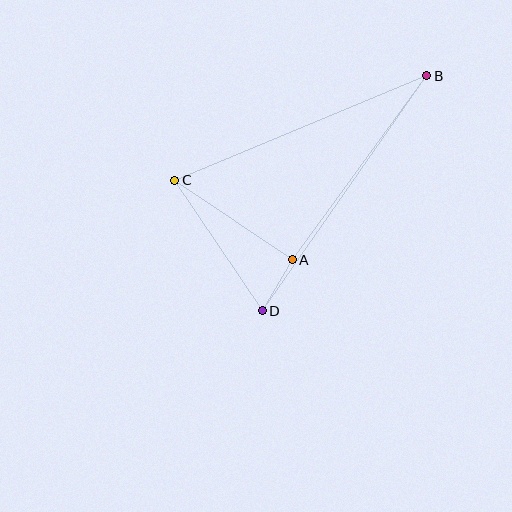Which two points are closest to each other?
Points A and D are closest to each other.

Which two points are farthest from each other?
Points B and D are farthest from each other.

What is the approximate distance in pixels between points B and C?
The distance between B and C is approximately 273 pixels.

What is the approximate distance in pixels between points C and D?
The distance between C and D is approximately 157 pixels.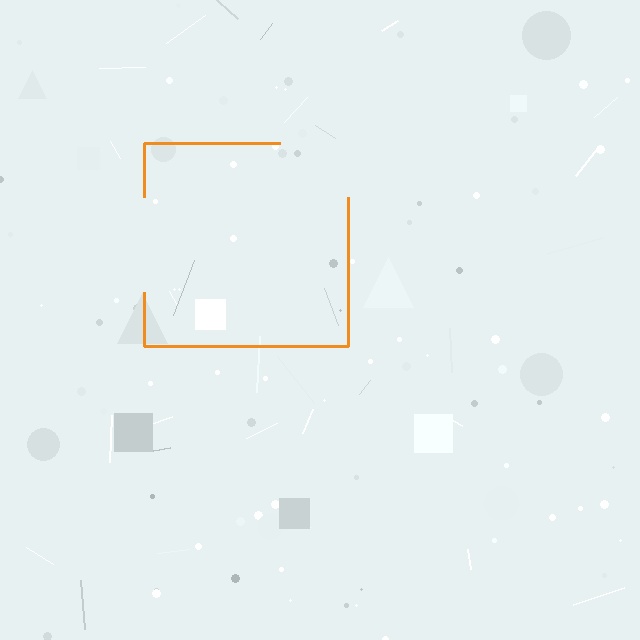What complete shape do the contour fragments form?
The contour fragments form a square.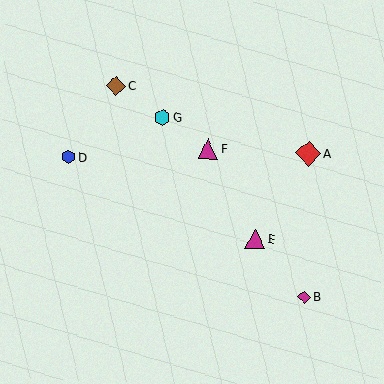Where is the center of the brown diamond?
The center of the brown diamond is at (116, 86).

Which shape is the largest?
The red diamond (labeled A) is the largest.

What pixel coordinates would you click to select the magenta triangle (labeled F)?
Click at (208, 149) to select the magenta triangle F.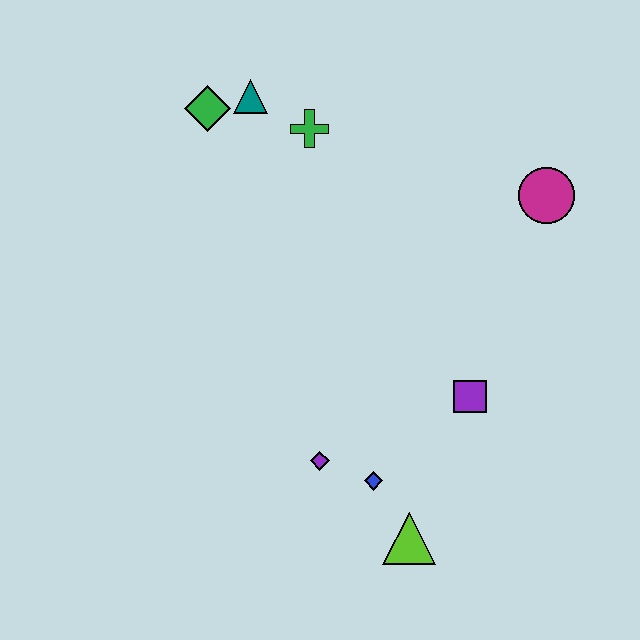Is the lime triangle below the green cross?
Yes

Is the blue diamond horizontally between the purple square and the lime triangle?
No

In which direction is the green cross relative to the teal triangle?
The green cross is to the right of the teal triangle.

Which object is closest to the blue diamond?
The purple diamond is closest to the blue diamond.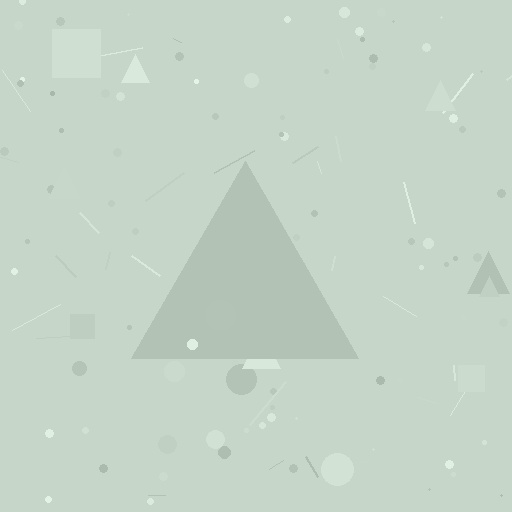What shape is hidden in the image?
A triangle is hidden in the image.